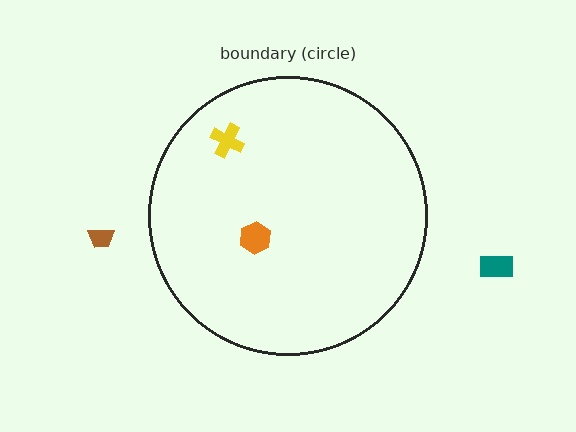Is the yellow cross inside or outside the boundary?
Inside.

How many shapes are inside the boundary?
2 inside, 2 outside.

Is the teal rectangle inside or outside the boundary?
Outside.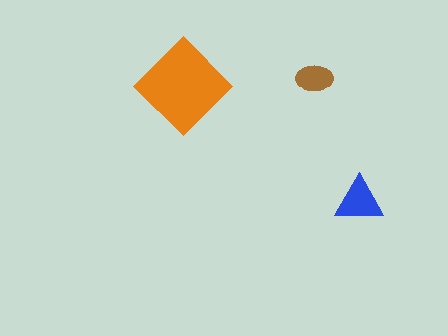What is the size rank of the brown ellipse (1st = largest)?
3rd.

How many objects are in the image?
There are 3 objects in the image.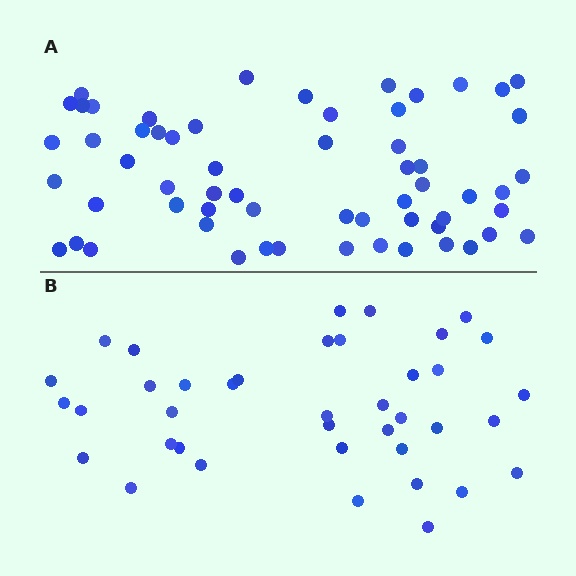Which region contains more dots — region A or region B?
Region A (the top region) has more dots.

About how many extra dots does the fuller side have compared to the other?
Region A has approximately 20 more dots than region B.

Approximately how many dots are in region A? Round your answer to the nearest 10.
About 60 dots.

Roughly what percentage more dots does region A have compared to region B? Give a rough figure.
About 55% more.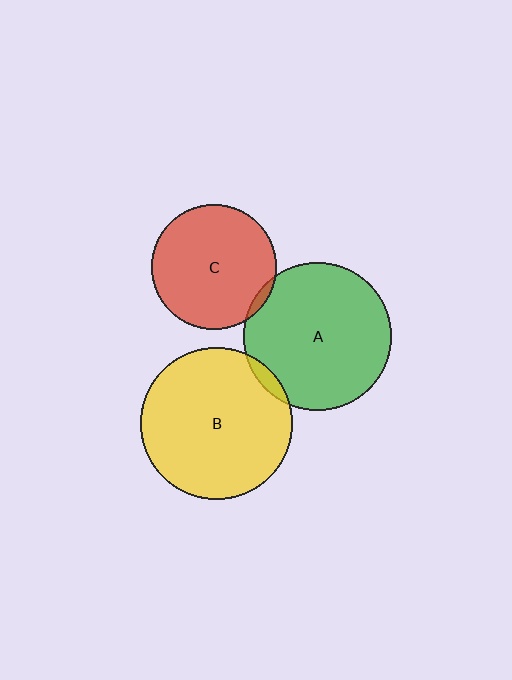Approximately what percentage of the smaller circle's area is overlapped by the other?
Approximately 5%.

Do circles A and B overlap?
Yes.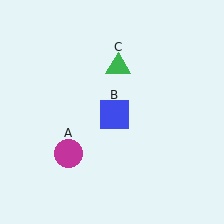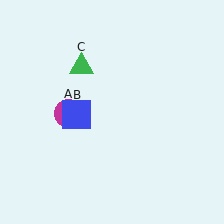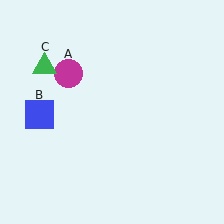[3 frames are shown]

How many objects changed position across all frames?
3 objects changed position: magenta circle (object A), blue square (object B), green triangle (object C).